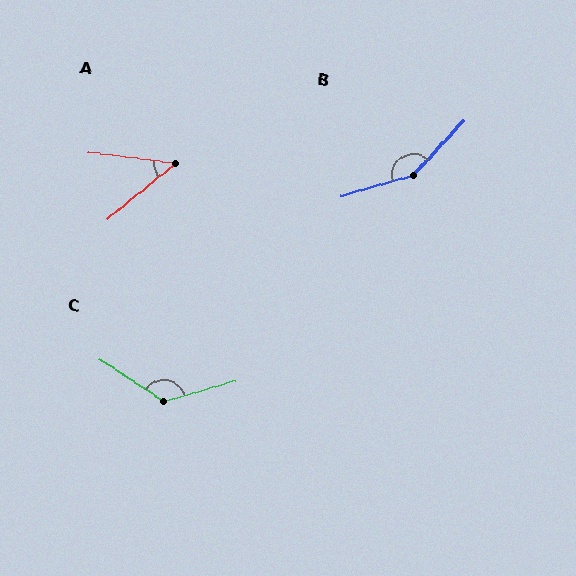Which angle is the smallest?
A, at approximately 47 degrees.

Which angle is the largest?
B, at approximately 149 degrees.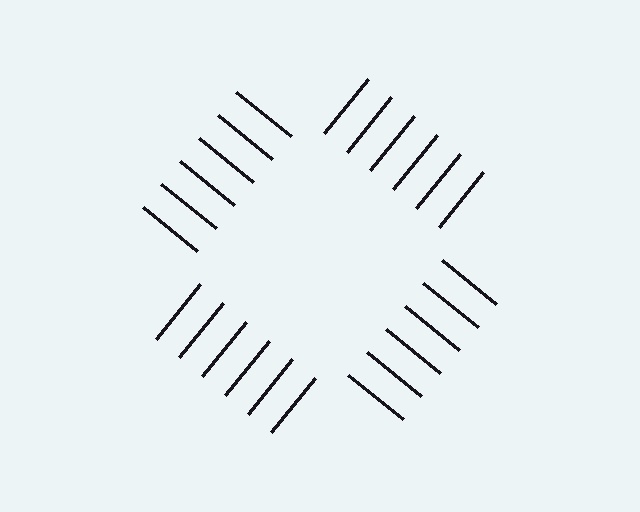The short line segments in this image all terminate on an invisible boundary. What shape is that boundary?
An illusory square — the line segments terminate on its edges but no continuous stroke is drawn.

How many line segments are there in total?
24 — 6 along each of the 4 edges.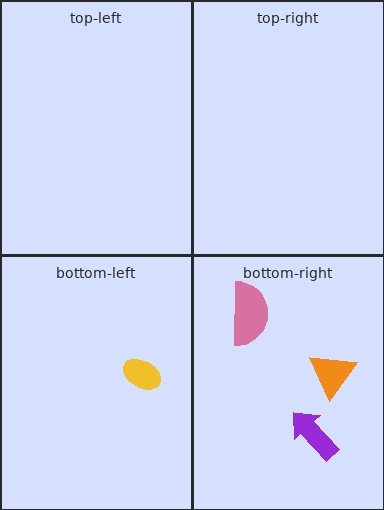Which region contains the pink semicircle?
The bottom-right region.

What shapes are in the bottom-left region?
The yellow ellipse.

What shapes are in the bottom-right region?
The purple arrow, the orange triangle, the pink semicircle.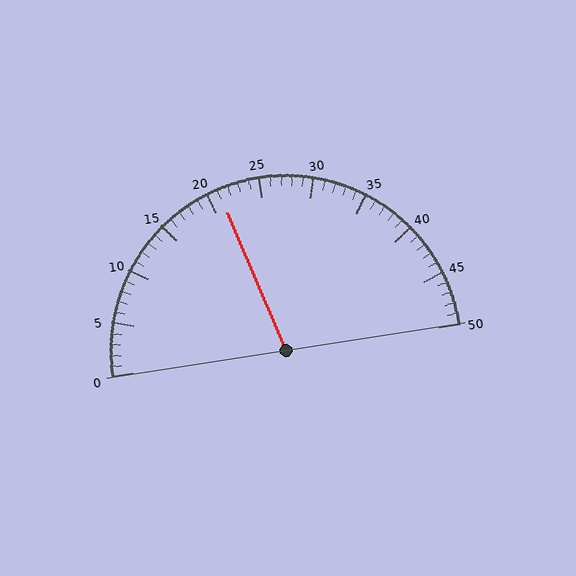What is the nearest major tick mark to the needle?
The nearest major tick mark is 20.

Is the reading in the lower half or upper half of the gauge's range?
The reading is in the lower half of the range (0 to 50).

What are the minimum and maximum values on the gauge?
The gauge ranges from 0 to 50.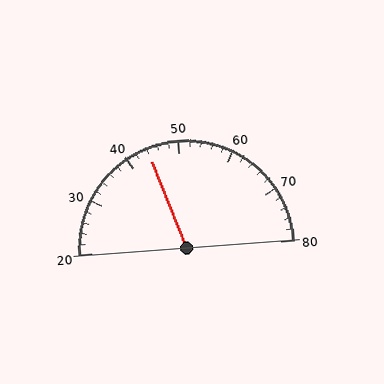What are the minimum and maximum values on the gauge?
The gauge ranges from 20 to 80.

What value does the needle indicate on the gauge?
The needle indicates approximately 44.